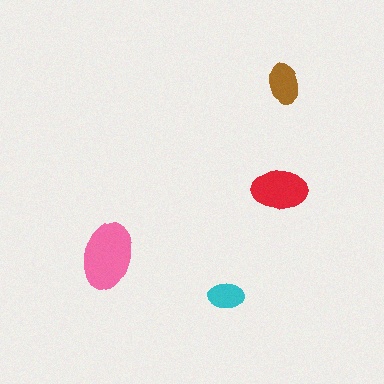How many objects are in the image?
There are 4 objects in the image.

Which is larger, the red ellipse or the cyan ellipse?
The red one.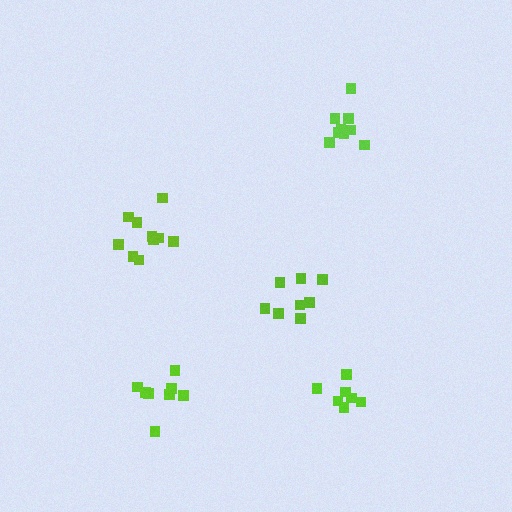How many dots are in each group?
Group 1: 7 dots, Group 2: 8 dots, Group 3: 10 dots, Group 4: 9 dots, Group 5: 8 dots (42 total).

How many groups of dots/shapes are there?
There are 5 groups.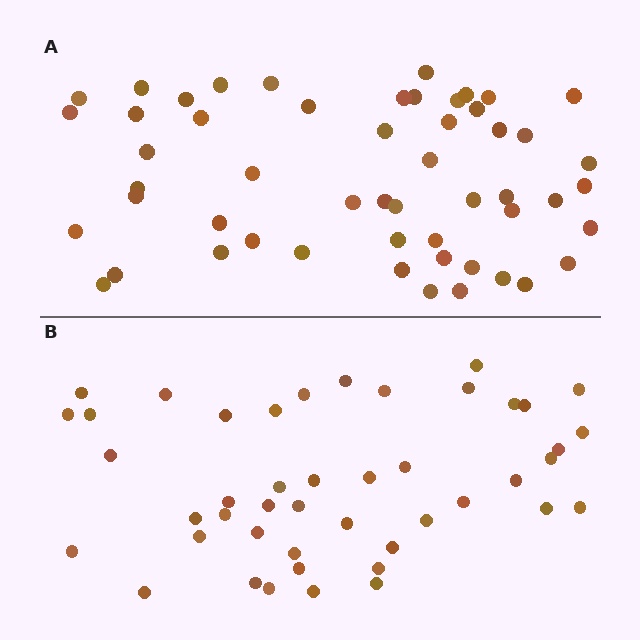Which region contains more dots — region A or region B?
Region A (the top region) has more dots.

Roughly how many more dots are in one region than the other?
Region A has roughly 8 or so more dots than region B.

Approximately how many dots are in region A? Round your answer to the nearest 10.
About 50 dots. (The exact count is 53, which rounds to 50.)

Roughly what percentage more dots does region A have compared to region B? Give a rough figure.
About 20% more.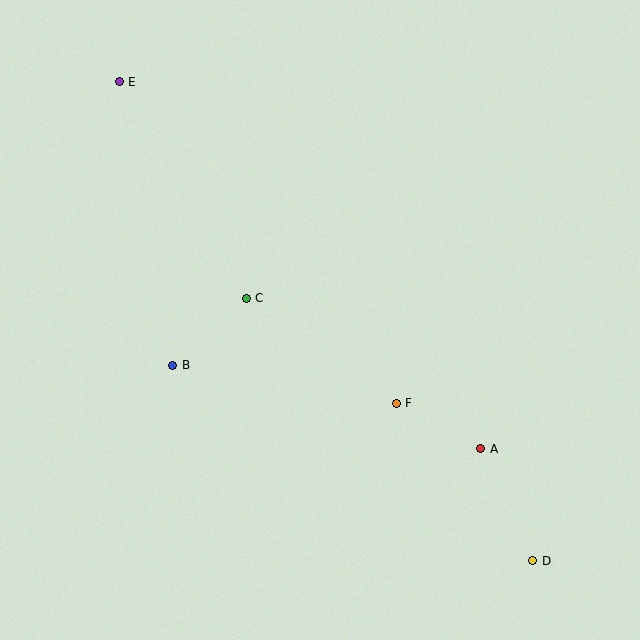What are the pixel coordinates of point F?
Point F is at (396, 403).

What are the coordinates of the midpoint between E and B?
The midpoint between E and B is at (146, 224).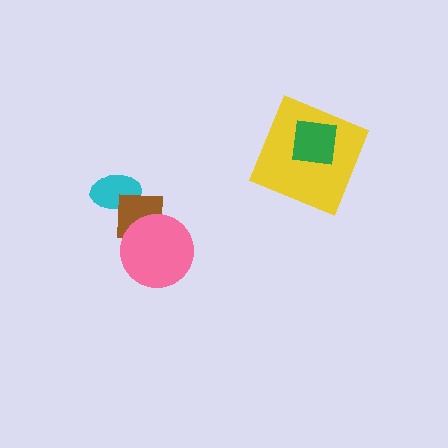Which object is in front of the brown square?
The pink circle is in front of the brown square.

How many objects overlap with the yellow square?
1 object overlaps with the yellow square.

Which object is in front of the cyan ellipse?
The brown square is in front of the cyan ellipse.